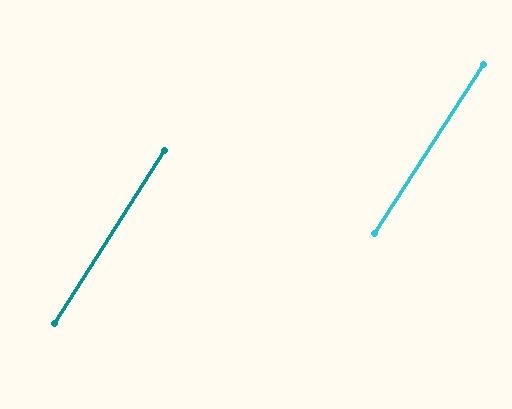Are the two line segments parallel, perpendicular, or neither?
Parallel — their directions differ by only 0.2°.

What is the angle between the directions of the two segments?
Approximately 0 degrees.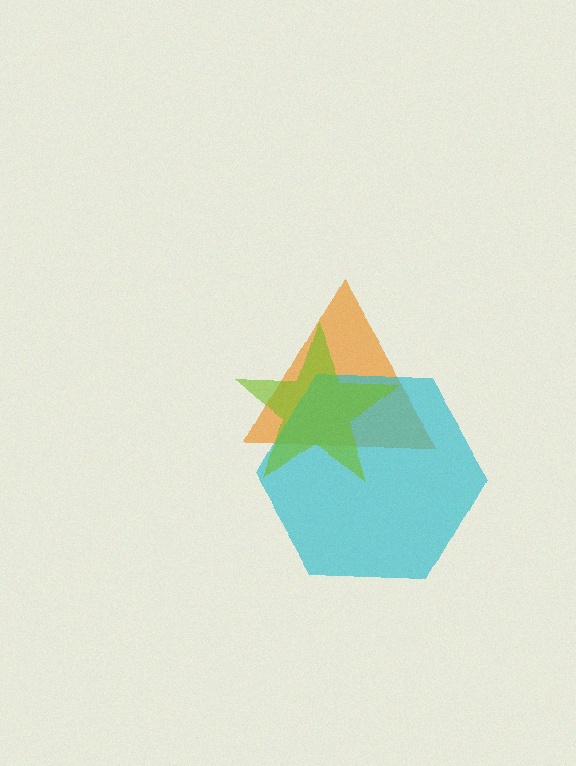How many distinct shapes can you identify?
There are 3 distinct shapes: an orange triangle, a cyan hexagon, a lime star.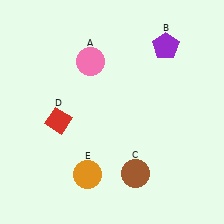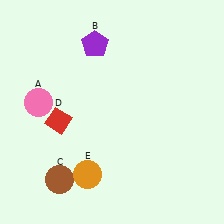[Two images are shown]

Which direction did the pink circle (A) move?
The pink circle (A) moved left.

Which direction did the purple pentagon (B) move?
The purple pentagon (B) moved left.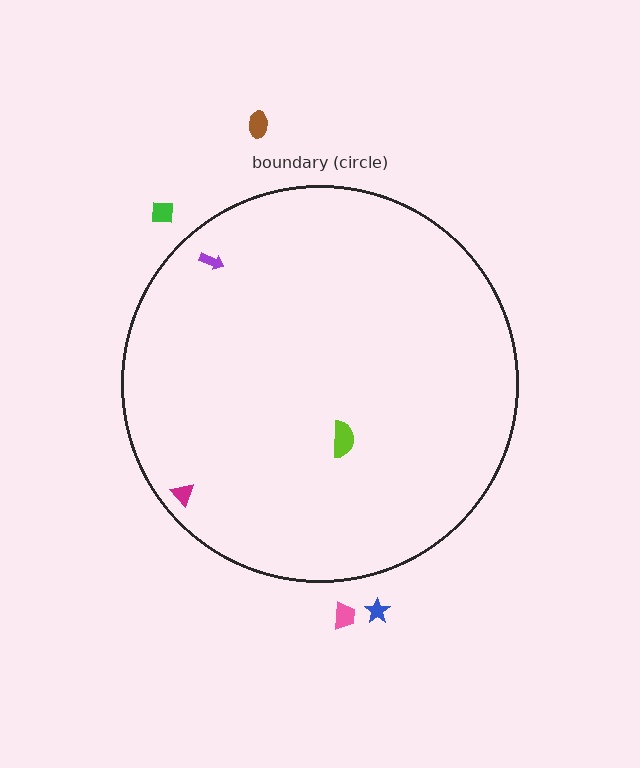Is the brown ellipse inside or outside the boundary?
Outside.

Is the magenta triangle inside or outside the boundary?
Inside.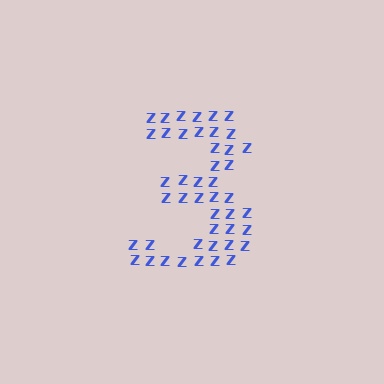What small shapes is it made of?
It is made of small letter Z's.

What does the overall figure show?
The overall figure shows the digit 3.